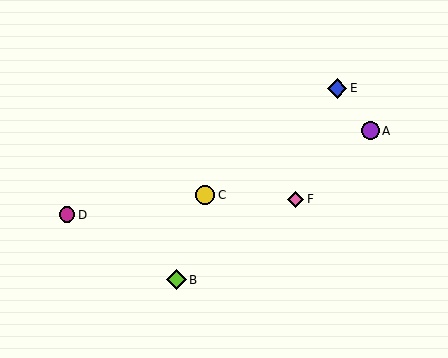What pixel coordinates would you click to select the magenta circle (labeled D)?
Click at (67, 215) to select the magenta circle D.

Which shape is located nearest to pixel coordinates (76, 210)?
The magenta circle (labeled D) at (67, 215) is nearest to that location.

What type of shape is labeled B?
Shape B is a lime diamond.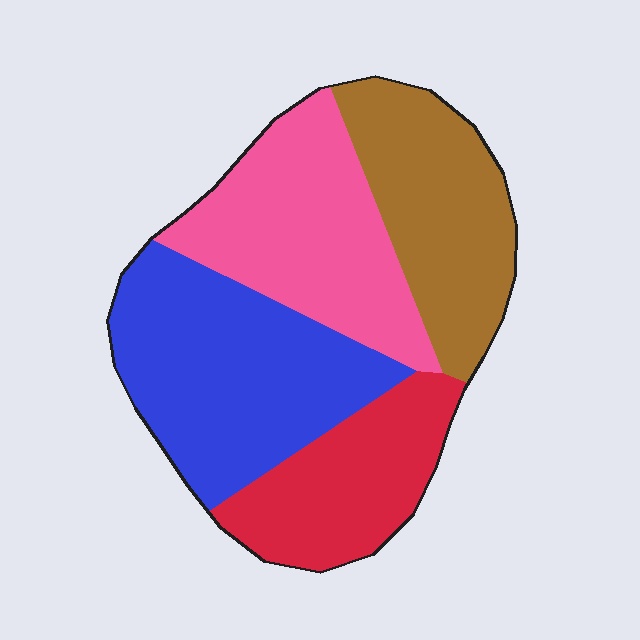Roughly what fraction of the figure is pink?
Pink covers 26% of the figure.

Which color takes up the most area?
Blue, at roughly 30%.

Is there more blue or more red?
Blue.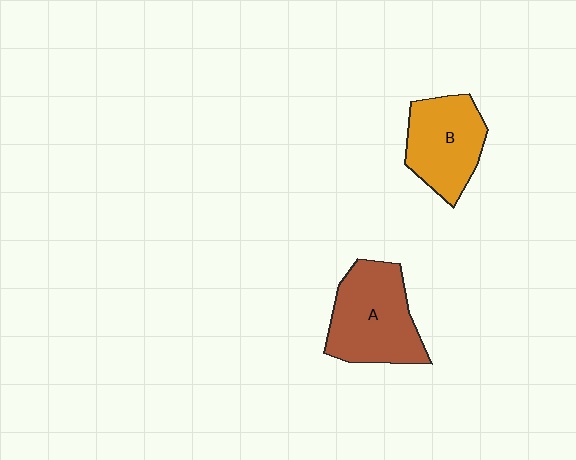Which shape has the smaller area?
Shape B (orange).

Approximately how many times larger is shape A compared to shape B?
Approximately 1.2 times.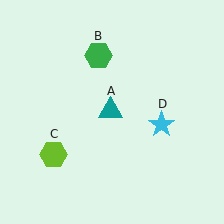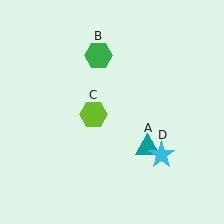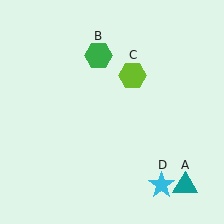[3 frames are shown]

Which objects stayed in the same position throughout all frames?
Green hexagon (object B) remained stationary.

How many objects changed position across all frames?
3 objects changed position: teal triangle (object A), lime hexagon (object C), cyan star (object D).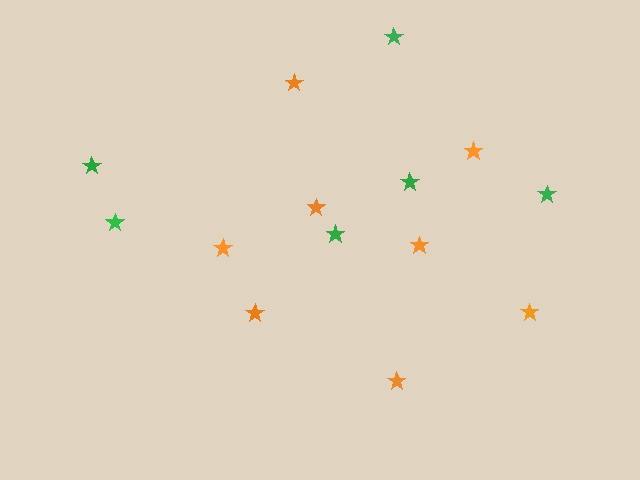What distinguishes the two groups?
There are 2 groups: one group of green stars (6) and one group of orange stars (8).